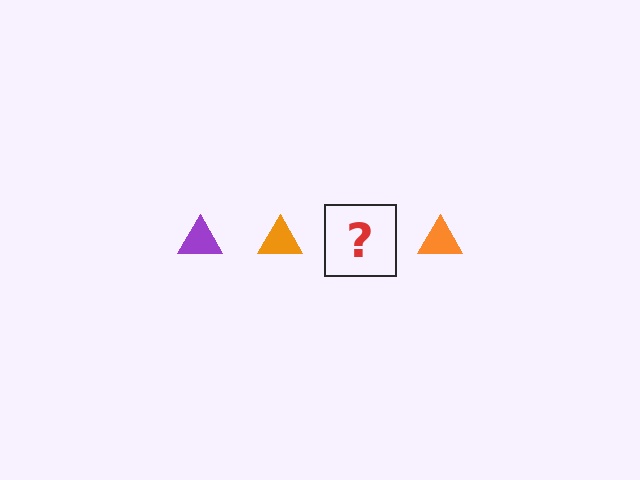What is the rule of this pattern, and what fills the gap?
The rule is that the pattern cycles through purple, orange triangles. The gap should be filled with a purple triangle.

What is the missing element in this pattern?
The missing element is a purple triangle.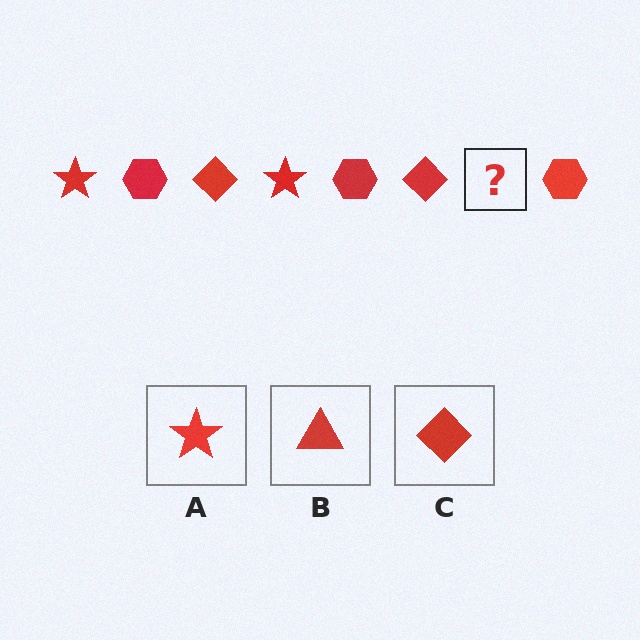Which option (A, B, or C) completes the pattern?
A.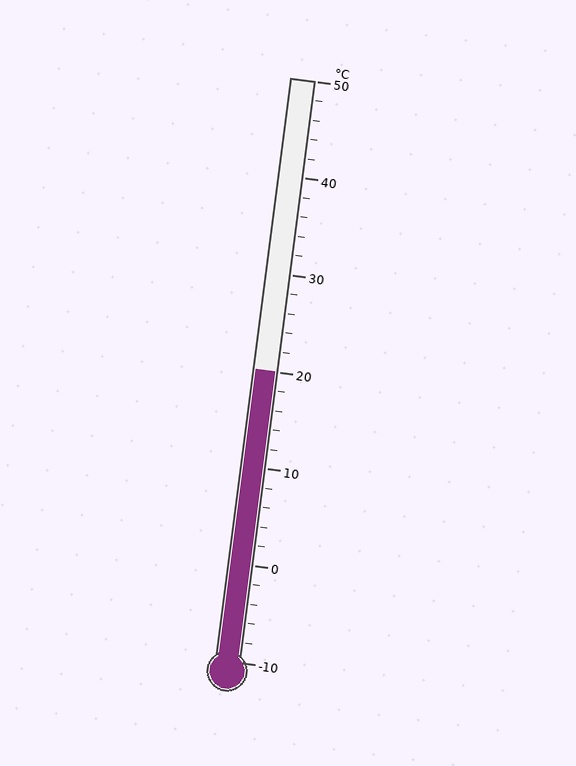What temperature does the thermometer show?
The thermometer shows approximately 20°C.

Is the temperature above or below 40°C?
The temperature is below 40°C.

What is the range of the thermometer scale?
The thermometer scale ranges from -10°C to 50°C.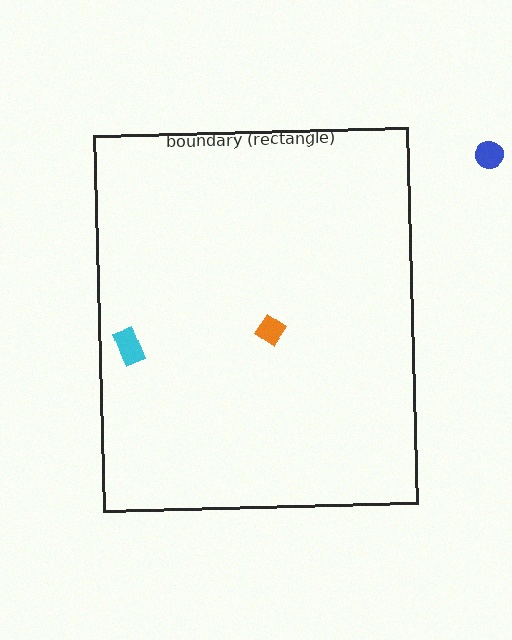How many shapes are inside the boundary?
2 inside, 1 outside.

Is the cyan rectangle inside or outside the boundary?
Inside.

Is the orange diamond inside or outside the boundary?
Inside.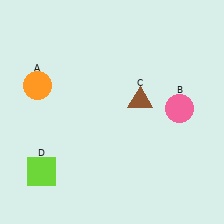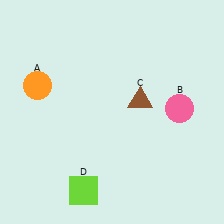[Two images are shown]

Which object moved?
The lime square (D) moved right.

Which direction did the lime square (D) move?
The lime square (D) moved right.